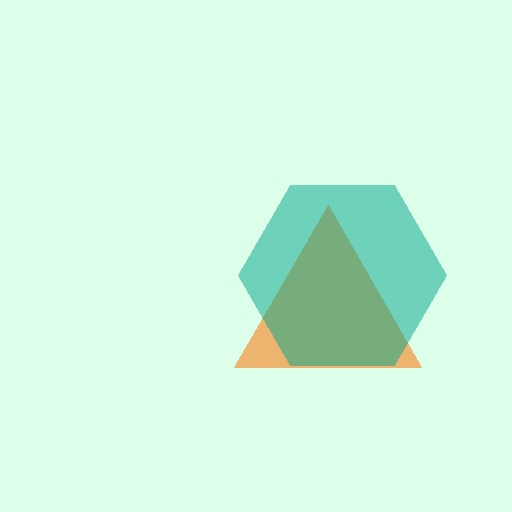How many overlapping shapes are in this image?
There are 2 overlapping shapes in the image.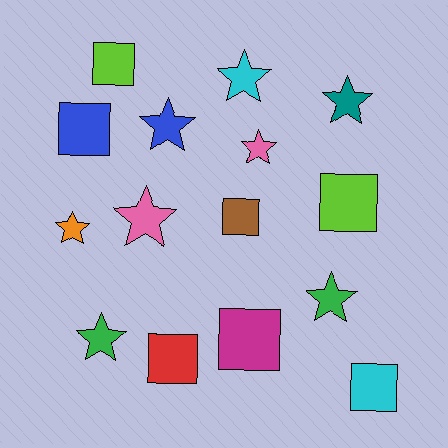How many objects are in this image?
There are 15 objects.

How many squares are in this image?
There are 7 squares.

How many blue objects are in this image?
There are 2 blue objects.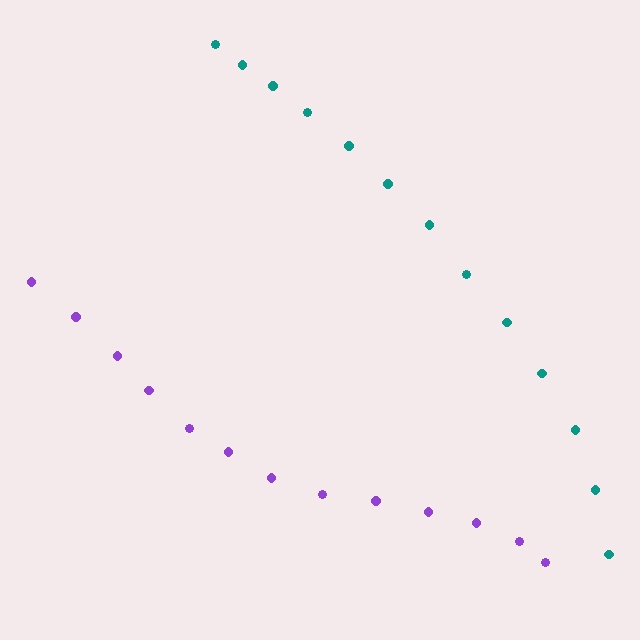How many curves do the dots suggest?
There are 2 distinct paths.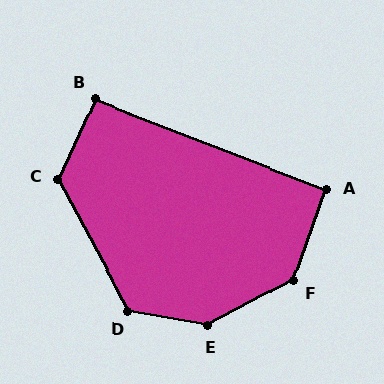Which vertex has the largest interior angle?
E, at approximately 141 degrees.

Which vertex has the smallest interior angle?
A, at approximately 92 degrees.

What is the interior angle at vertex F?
Approximately 138 degrees (obtuse).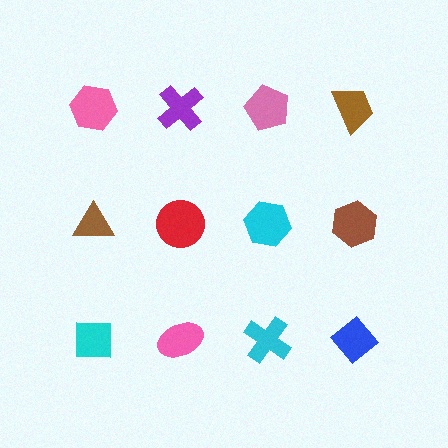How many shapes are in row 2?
4 shapes.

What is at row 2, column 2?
A red circle.